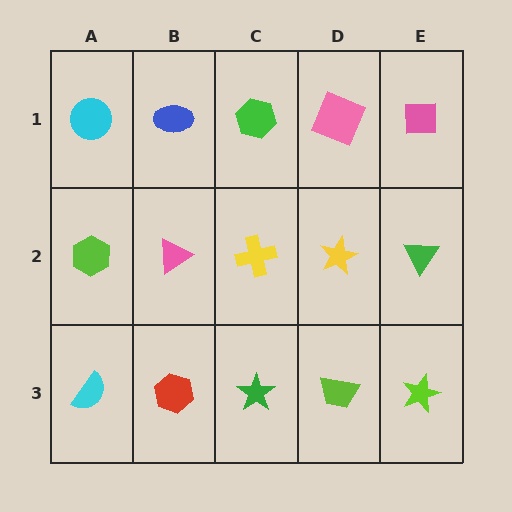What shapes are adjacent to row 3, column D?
A yellow star (row 2, column D), a green star (row 3, column C), a lime star (row 3, column E).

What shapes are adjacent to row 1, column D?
A yellow star (row 2, column D), a green hexagon (row 1, column C), a pink square (row 1, column E).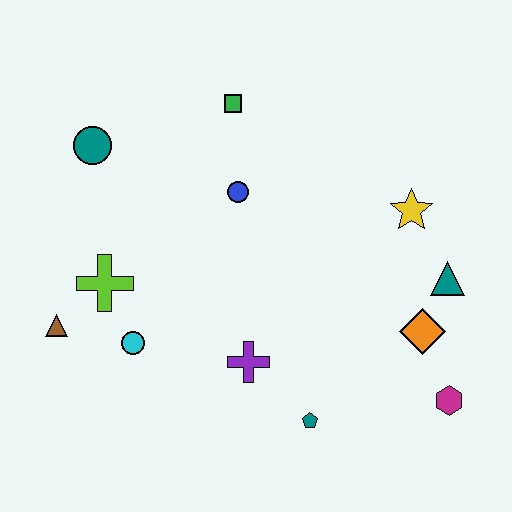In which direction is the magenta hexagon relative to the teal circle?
The magenta hexagon is to the right of the teal circle.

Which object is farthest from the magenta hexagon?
The teal circle is farthest from the magenta hexagon.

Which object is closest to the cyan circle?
The lime cross is closest to the cyan circle.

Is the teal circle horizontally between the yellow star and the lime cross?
No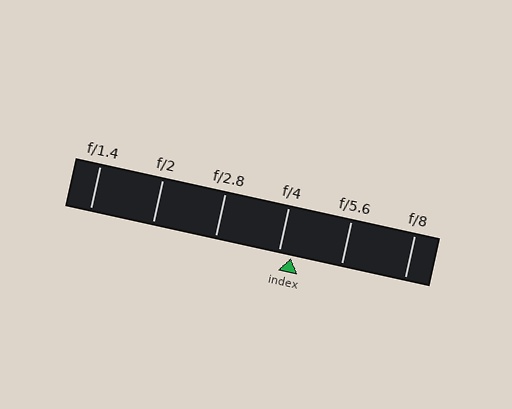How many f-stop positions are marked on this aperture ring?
There are 6 f-stop positions marked.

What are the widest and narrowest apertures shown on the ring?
The widest aperture shown is f/1.4 and the narrowest is f/8.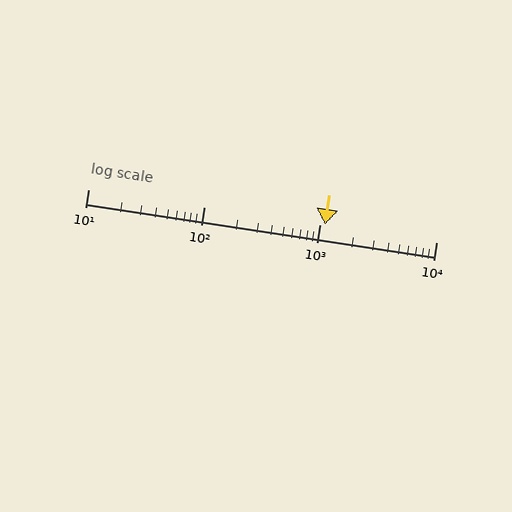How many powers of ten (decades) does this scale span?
The scale spans 3 decades, from 10 to 10000.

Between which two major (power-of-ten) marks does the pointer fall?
The pointer is between 1000 and 10000.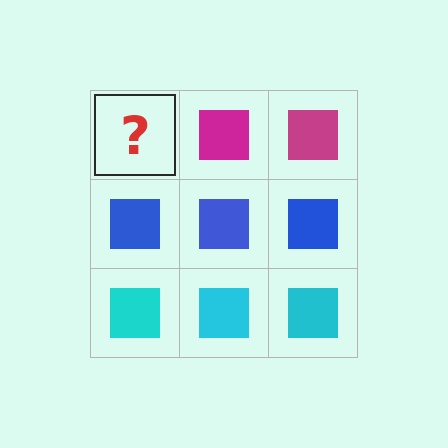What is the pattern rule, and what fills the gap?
The rule is that each row has a consistent color. The gap should be filled with a magenta square.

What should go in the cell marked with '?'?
The missing cell should contain a magenta square.